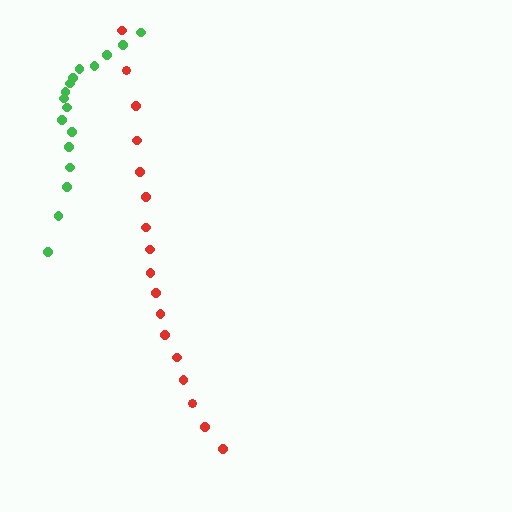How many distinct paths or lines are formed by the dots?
There are 2 distinct paths.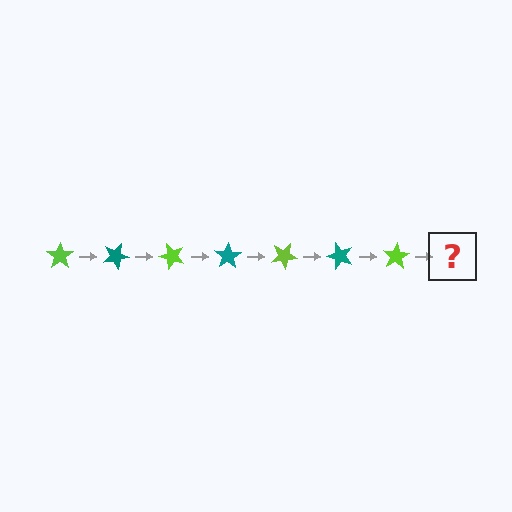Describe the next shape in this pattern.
It should be a teal star, rotated 175 degrees from the start.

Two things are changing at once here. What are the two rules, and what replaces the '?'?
The two rules are that it rotates 25 degrees each step and the color cycles through lime and teal. The '?' should be a teal star, rotated 175 degrees from the start.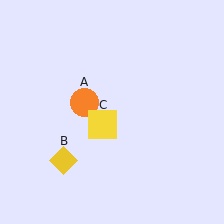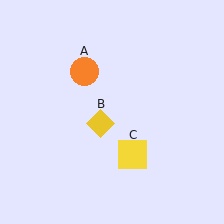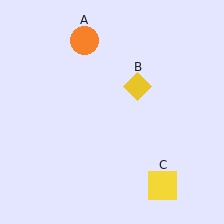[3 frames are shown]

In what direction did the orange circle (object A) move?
The orange circle (object A) moved up.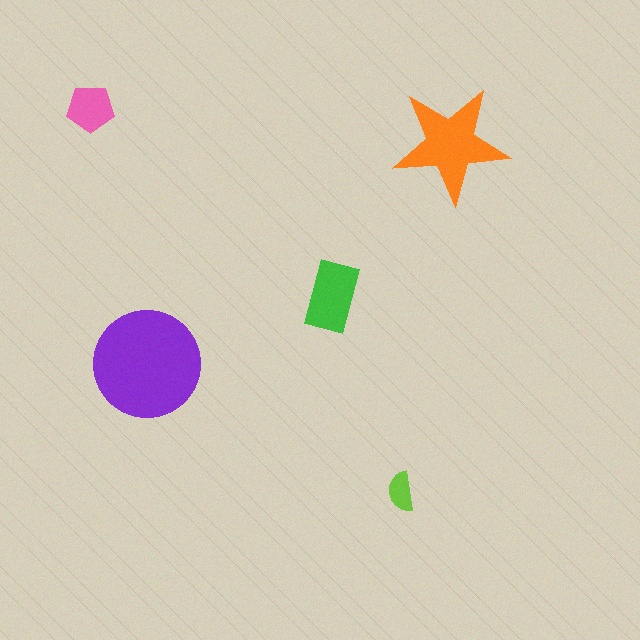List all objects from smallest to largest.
The lime semicircle, the pink pentagon, the green rectangle, the orange star, the purple circle.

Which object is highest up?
The pink pentagon is topmost.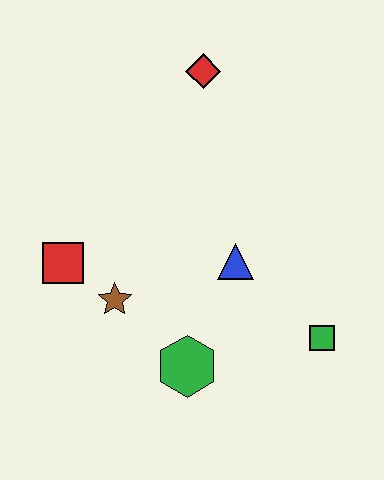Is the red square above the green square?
Yes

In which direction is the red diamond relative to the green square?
The red diamond is above the green square.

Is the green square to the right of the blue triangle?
Yes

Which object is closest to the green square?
The blue triangle is closest to the green square.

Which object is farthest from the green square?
The red diamond is farthest from the green square.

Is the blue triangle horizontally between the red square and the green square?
Yes